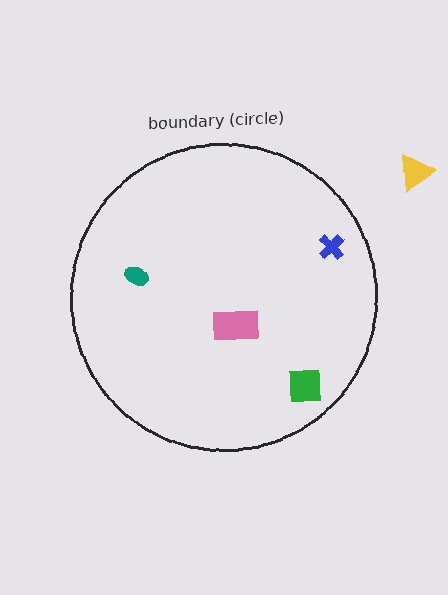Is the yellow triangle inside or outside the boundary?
Outside.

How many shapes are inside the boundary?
4 inside, 1 outside.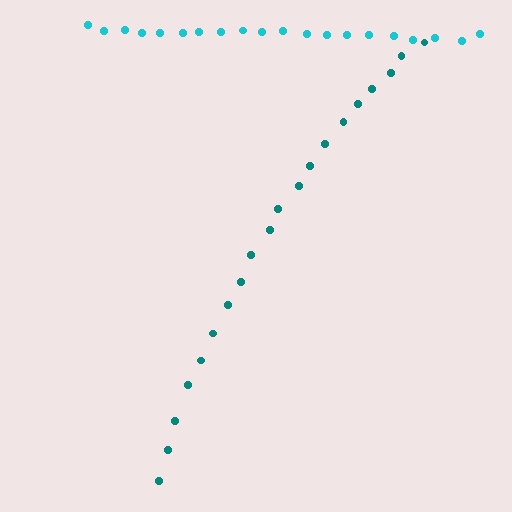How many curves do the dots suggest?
There are 2 distinct paths.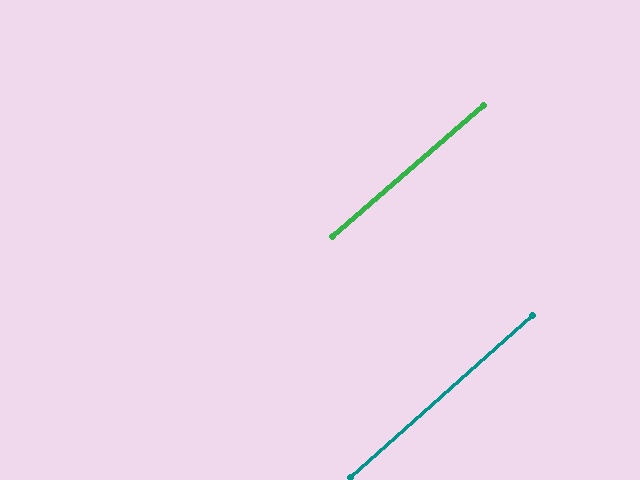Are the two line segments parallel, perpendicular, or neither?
Parallel — their directions differ by only 0.6°.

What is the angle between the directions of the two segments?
Approximately 1 degree.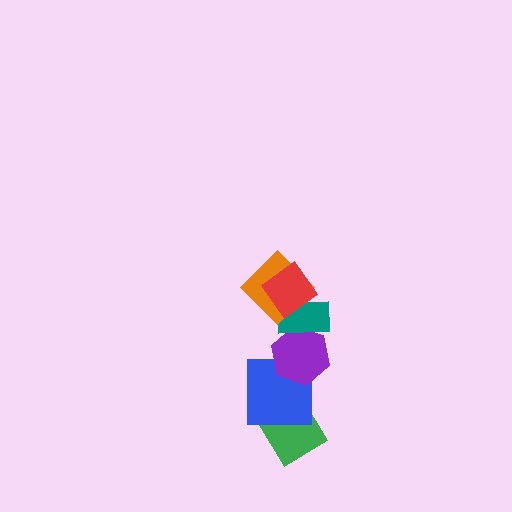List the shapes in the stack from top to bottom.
From top to bottom: the red diamond, the orange diamond, the teal rectangle, the purple hexagon, the blue square, the green diamond.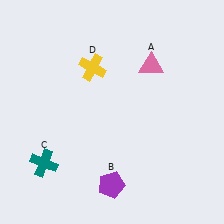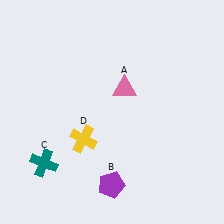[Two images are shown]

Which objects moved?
The objects that moved are: the pink triangle (A), the yellow cross (D).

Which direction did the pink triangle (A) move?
The pink triangle (A) moved left.